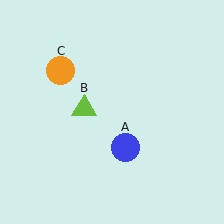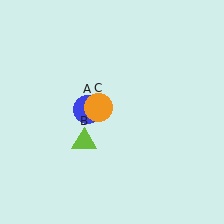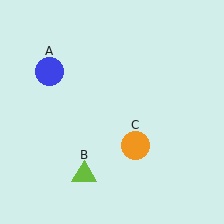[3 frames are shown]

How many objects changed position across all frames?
3 objects changed position: blue circle (object A), lime triangle (object B), orange circle (object C).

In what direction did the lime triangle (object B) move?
The lime triangle (object B) moved down.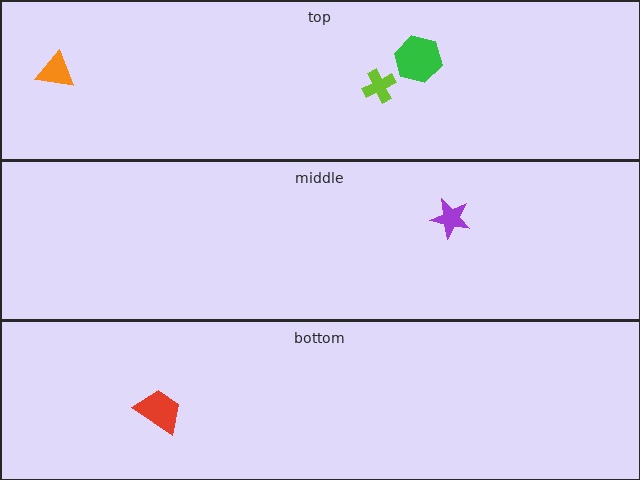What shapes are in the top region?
The lime cross, the green hexagon, the orange triangle.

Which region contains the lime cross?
The top region.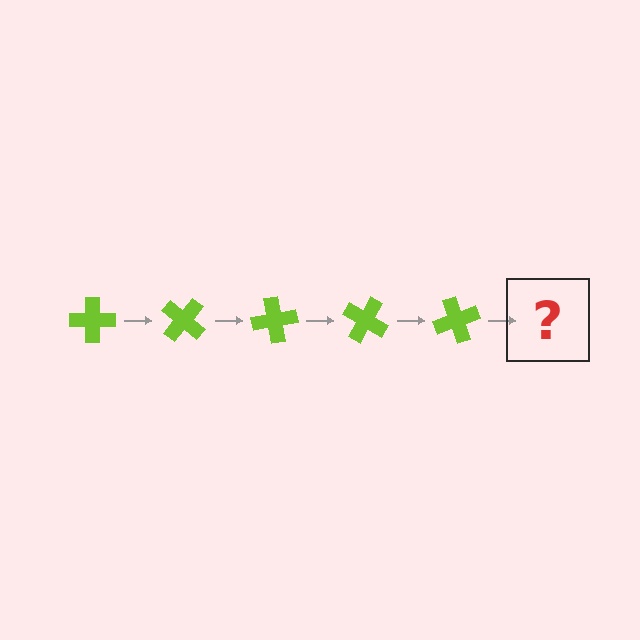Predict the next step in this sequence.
The next step is a lime cross rotated 200 degrees.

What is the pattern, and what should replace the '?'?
The pattern is that the cross rotates 40 degrees each step. The '?' should be a lime cross rotated 200 degrees.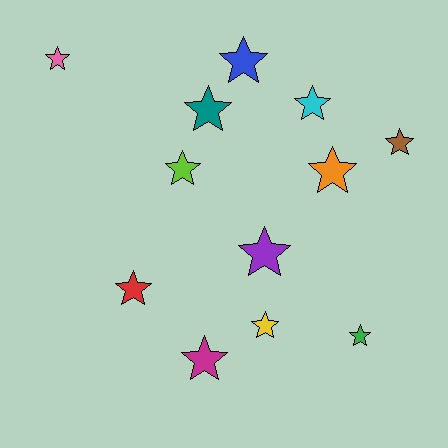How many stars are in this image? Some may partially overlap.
There are 12 stars.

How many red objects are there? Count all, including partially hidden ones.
There is 1 red object.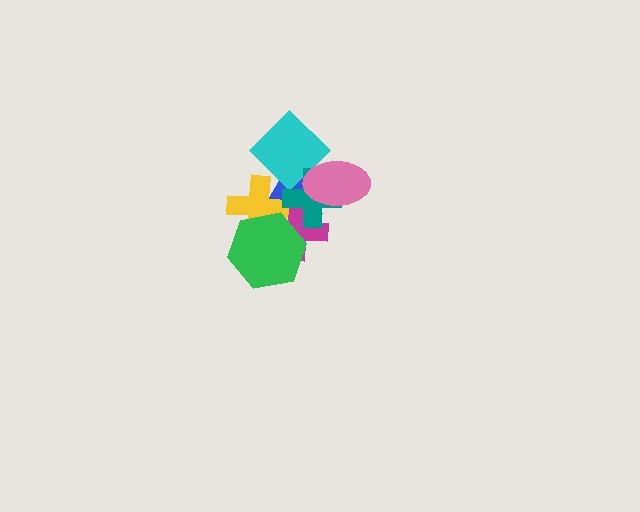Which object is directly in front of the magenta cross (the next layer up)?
The green hexagon is directly in front of the magenta cross.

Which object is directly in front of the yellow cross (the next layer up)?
The magenta cross is directly in front of the yellow cross.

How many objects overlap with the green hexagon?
3 objects overlap with the green hexagon.